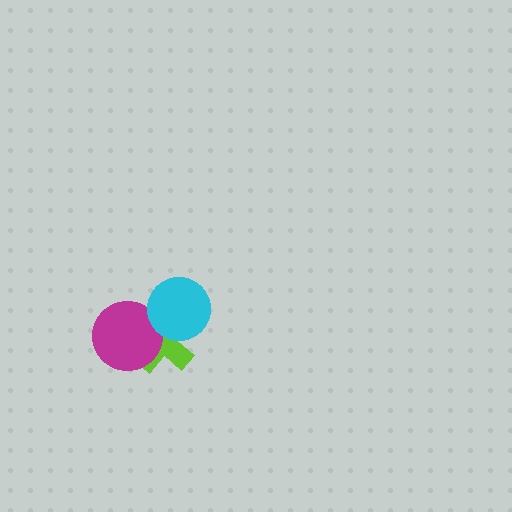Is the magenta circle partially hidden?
Yes, it is partially covered by another shape.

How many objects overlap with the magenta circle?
2 objects overlap with the magenta circle.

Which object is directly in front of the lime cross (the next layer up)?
The magenta circle is directly in front of the lime cross.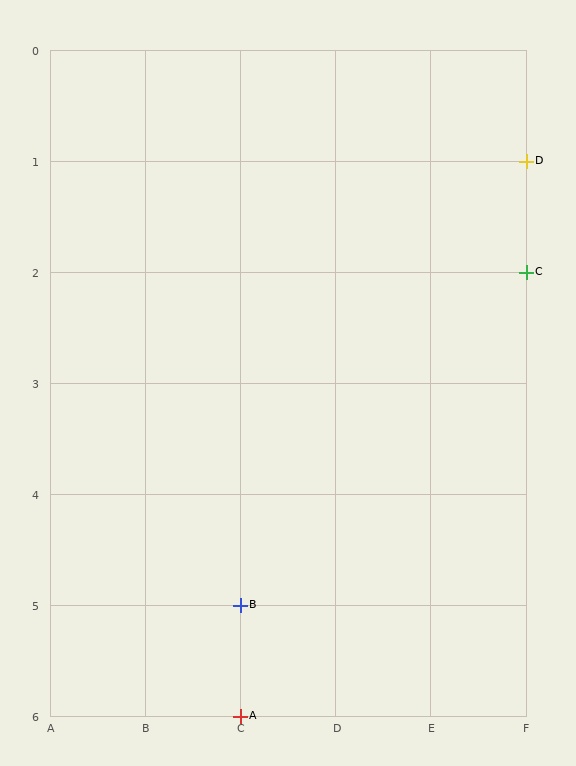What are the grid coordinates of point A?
Point A is at grid coordinates (C, 6).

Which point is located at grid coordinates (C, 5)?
Point B is at (C, 5).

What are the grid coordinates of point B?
Point B is at grid coordinates (C, 5).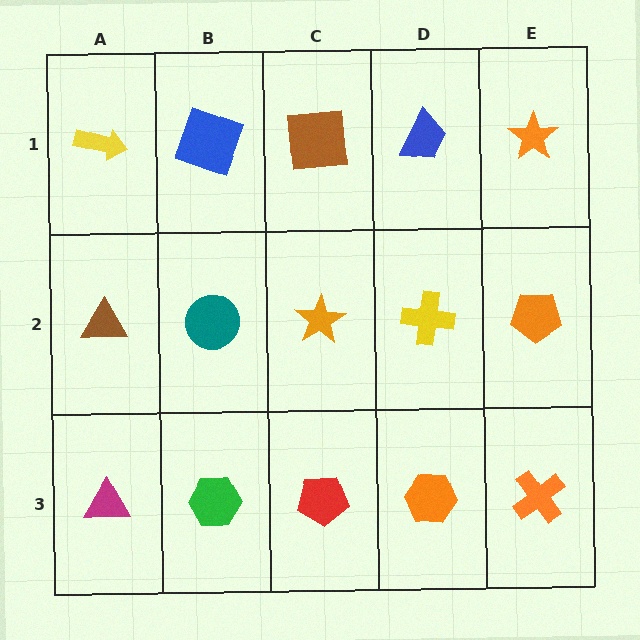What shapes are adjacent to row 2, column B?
A blue square (row 1, column B), a green hexagon (row 3, column B), a brown triangle (row 2, column A), an orange star (row 2, column C).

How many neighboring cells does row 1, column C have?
3.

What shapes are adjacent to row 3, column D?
A yellow cross (row 2, column D), a red pentagon (row 3, column C), an orange cross (row 3, column E).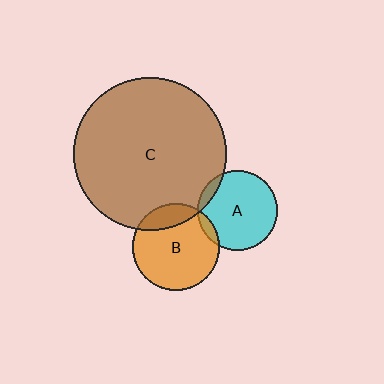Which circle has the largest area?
Circle C (brown).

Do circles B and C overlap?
Yes.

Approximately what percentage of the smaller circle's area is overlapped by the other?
Approximately 20%.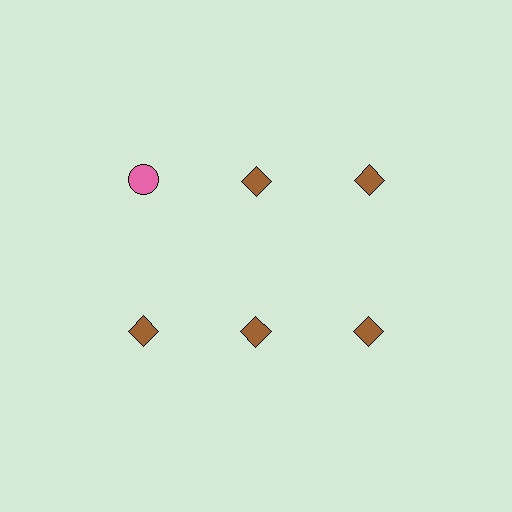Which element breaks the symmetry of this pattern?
The pink circle in the top row, leftmost column breaks the symmetry. All other shapes are brown diamonds.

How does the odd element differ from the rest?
It differs in both color (pink instead of brown) and shape (circle instead of diamond).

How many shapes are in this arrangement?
There are 6 shapes arranged in a grid pattern.